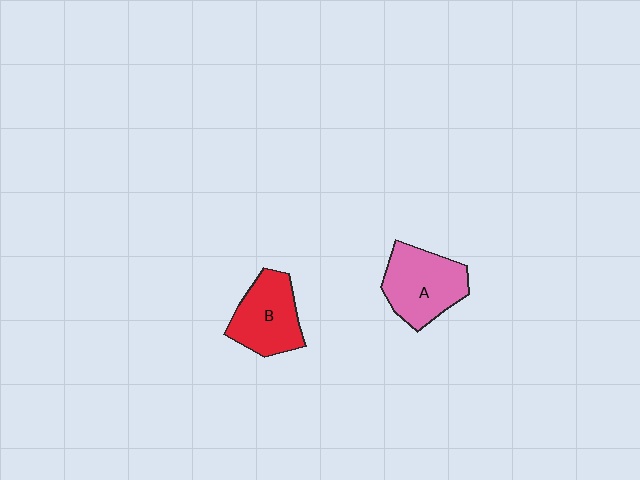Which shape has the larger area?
Shape A (pink).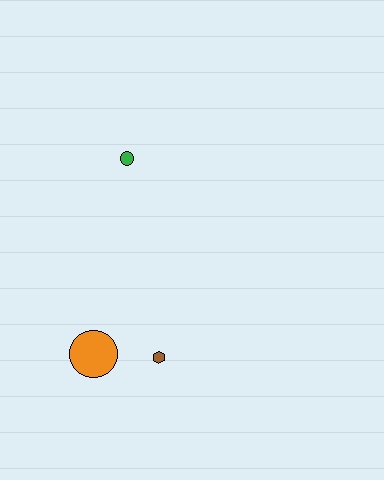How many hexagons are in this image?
There is 1 hexagon.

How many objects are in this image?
There are 3 objects.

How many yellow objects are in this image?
There are no yellow objects.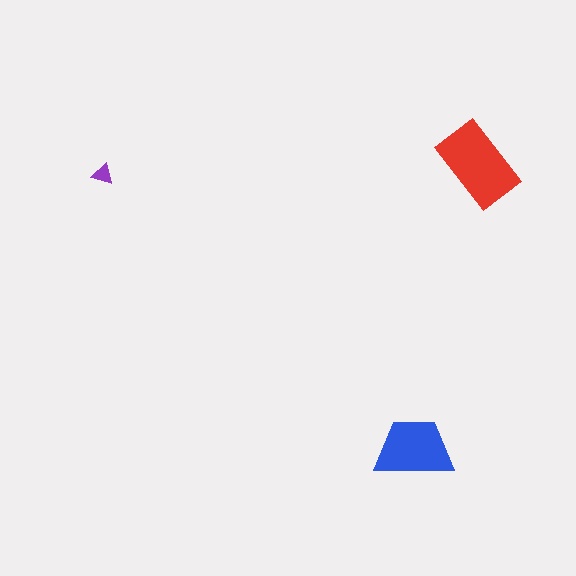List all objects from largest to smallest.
The red rectangle, the blue trapezoid, the purple triangle.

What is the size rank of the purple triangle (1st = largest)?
3rd.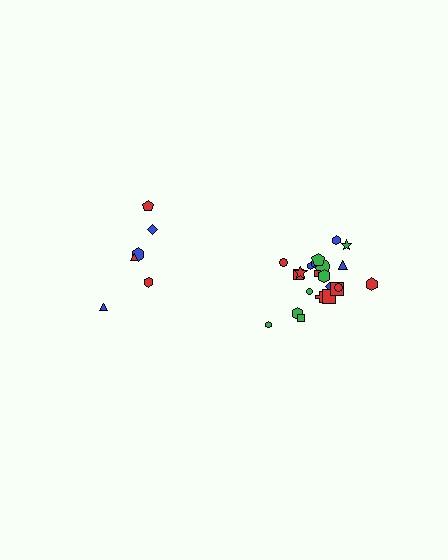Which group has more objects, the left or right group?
The right group.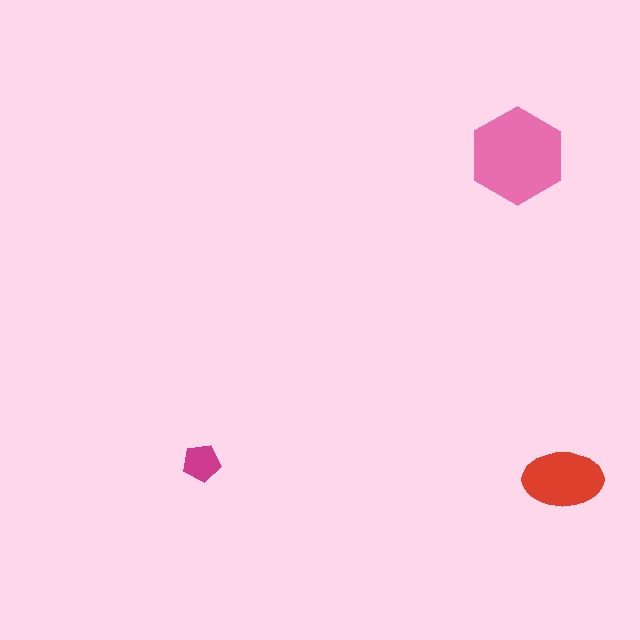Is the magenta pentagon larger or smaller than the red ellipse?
Smaller.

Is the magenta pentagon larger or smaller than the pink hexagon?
Smaller.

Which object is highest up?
The pink hexagon is topmost.